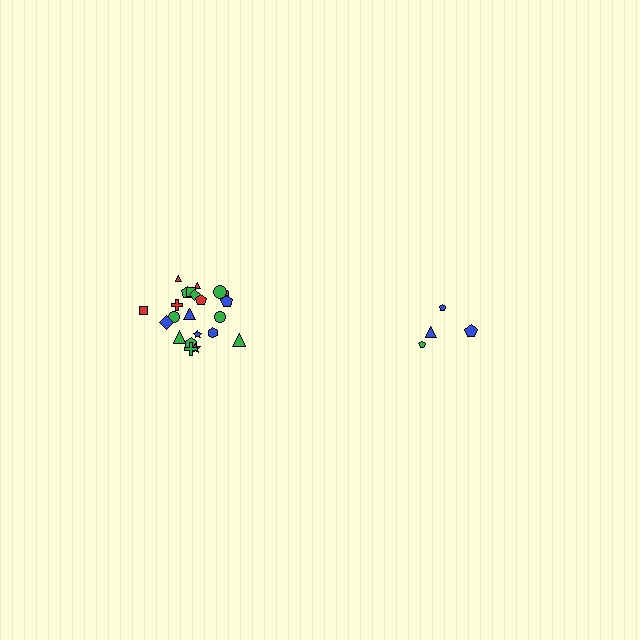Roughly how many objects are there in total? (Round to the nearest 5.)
Roughly 25 objects in total.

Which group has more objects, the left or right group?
The left group.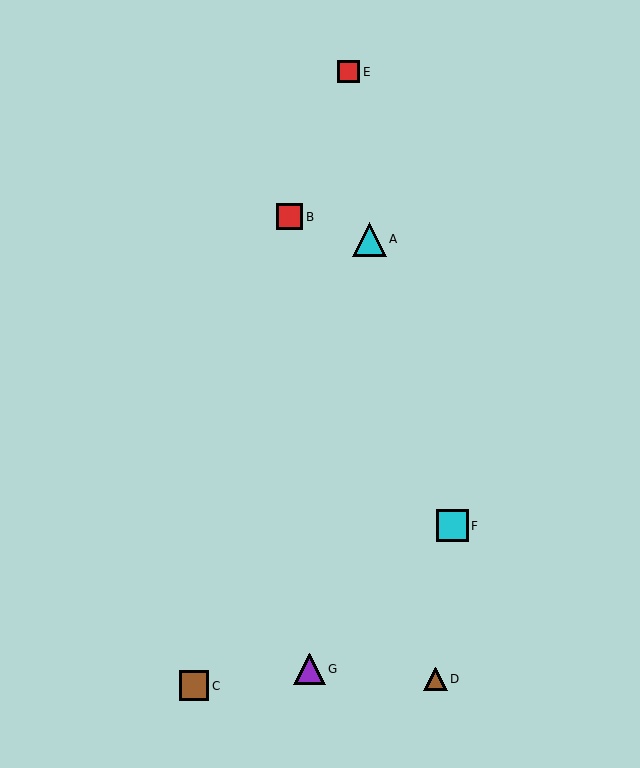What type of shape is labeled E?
Shape E is a red square.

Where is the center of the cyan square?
The center of the cyan square is at (453, 526).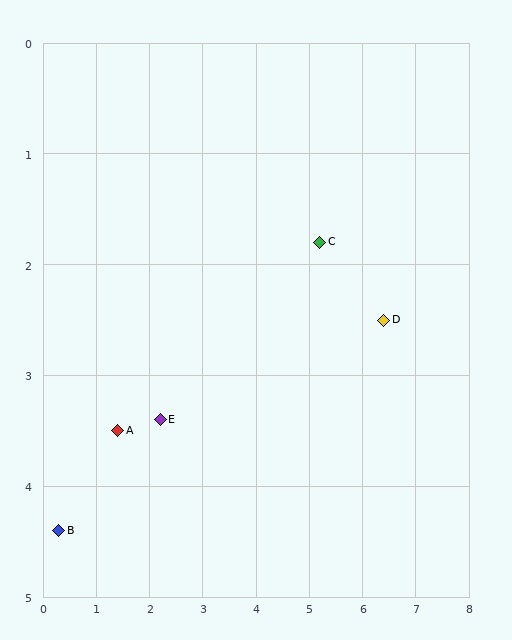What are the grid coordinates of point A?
Point A is at approximately (1.4, 3.5).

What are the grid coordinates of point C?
Point C is at approximately (5.2, 1.8).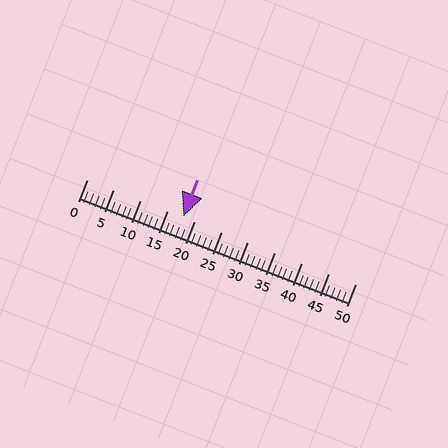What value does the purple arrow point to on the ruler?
The purple arrow points to approximately 18.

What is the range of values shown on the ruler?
The ruler shows values from 0 to 50.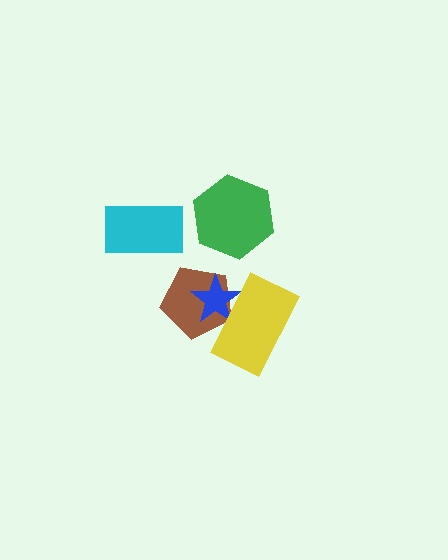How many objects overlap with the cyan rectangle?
0 objects overlap with the cyan rectangle.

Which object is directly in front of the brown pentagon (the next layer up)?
The blue star is directly in front of the brown pentagon.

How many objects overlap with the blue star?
2 objects overlap with the blue star.